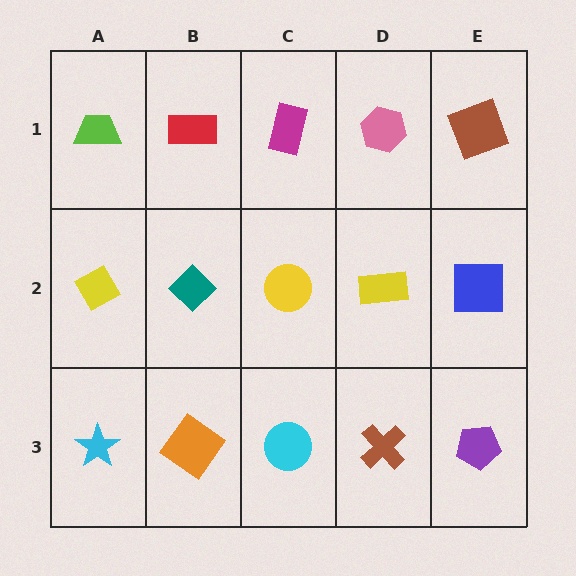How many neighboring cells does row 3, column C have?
3.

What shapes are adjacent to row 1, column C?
A yellow circle (row 2, column C), a red rectangle (row 1, column B), a pink hexagon (row 1, column D).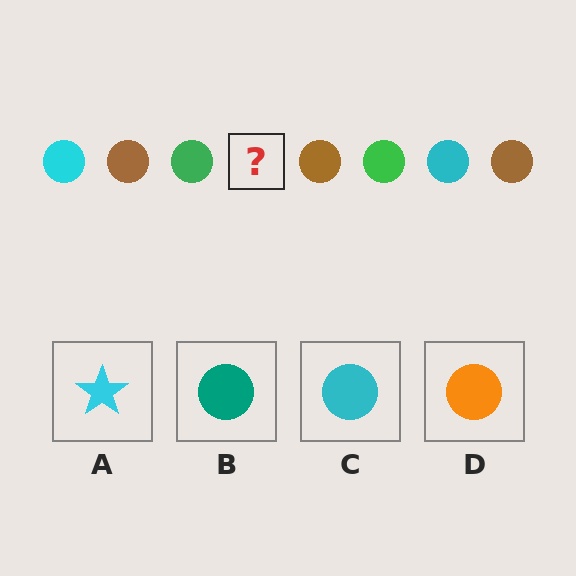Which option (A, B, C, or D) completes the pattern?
C.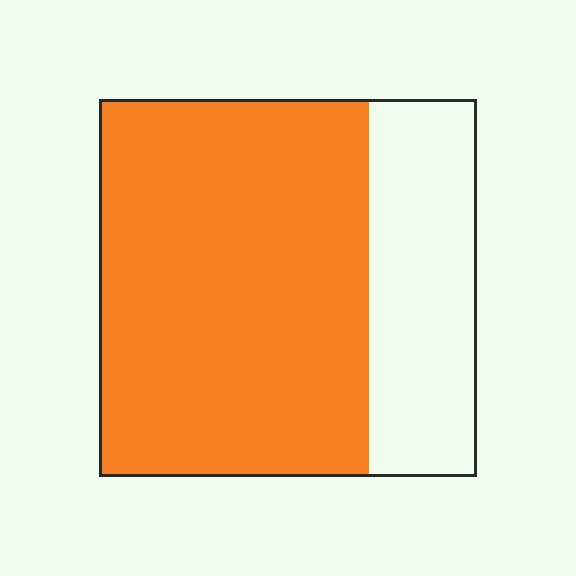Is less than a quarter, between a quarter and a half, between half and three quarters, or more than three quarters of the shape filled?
Between half and three quarters.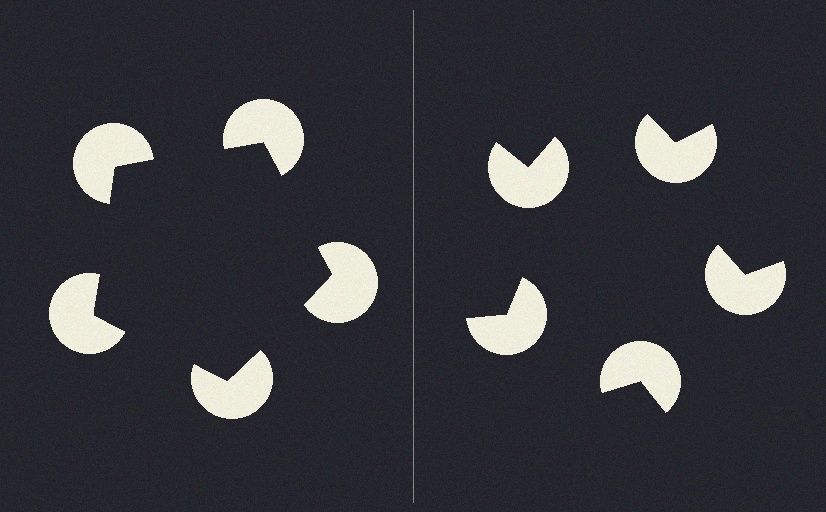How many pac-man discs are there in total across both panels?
10 — 5 on each side.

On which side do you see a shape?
An illusory pentagon appears on the left side. On the right side the wedge cuts are rotated, so no coherent shape forms.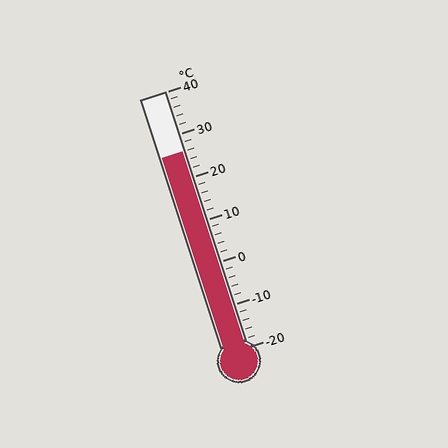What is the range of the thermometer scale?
The thermometer scale ranges from -20°C to 40°C.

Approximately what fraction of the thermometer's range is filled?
The thermometer is filled to approximately 75% of its range.